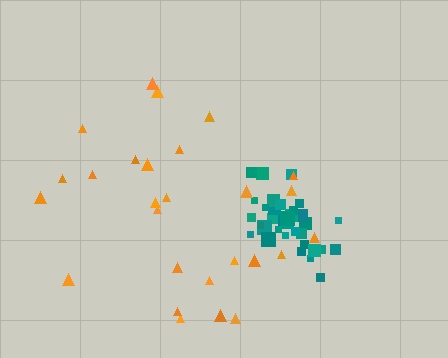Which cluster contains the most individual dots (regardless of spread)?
Teal (35).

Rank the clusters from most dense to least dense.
teal, orange.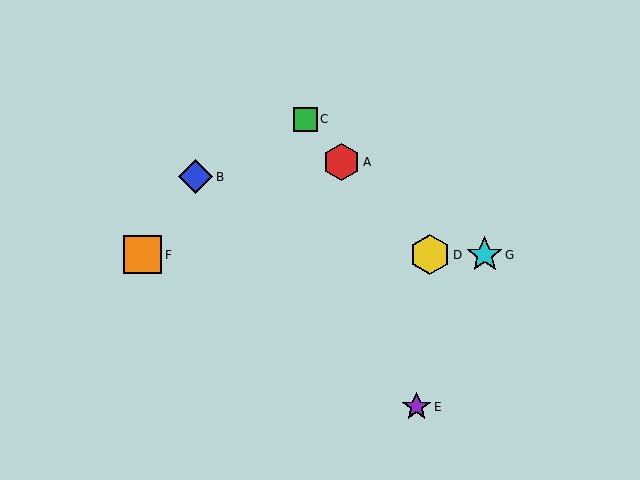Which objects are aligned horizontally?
Objects D, F, G are aligned horizontally.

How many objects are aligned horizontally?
3 objects (D, F, G) are aligned horizontally.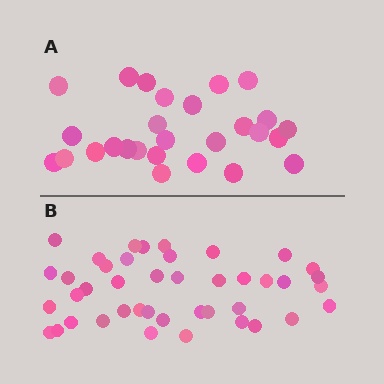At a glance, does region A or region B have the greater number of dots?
Region B (the bottom region) has more dots.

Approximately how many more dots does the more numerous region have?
Region B has approximately 15 more dots than region A.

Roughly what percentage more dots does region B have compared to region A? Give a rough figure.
About 55% more.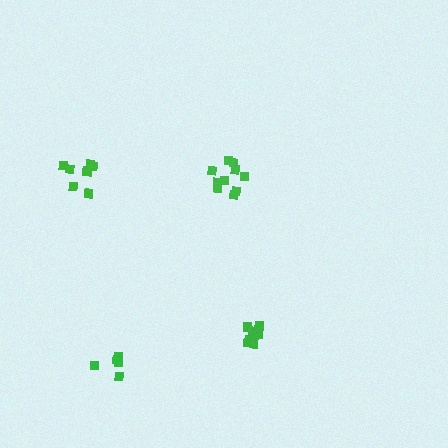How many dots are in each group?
Group 1: 10 dots, Group 2: 7 dots, Group 3: 8 dots, Group 4: 5 dots (30 total).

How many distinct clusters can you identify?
There are 4 distinct clusters.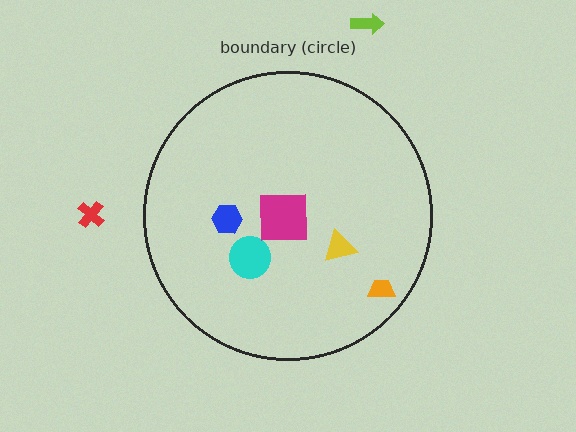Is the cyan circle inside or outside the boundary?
Inside.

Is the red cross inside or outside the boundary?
Outside.